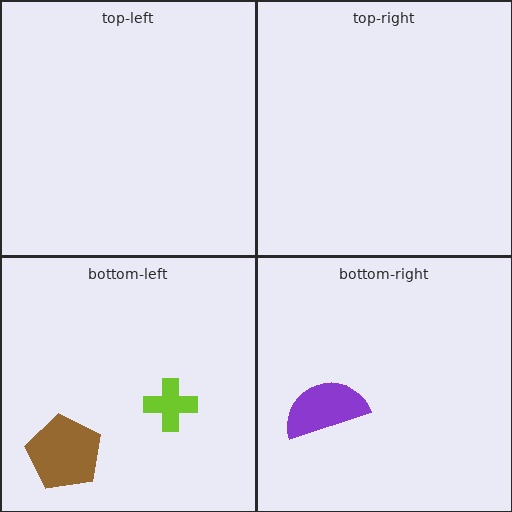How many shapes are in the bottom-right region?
1.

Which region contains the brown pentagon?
The bottom-left region.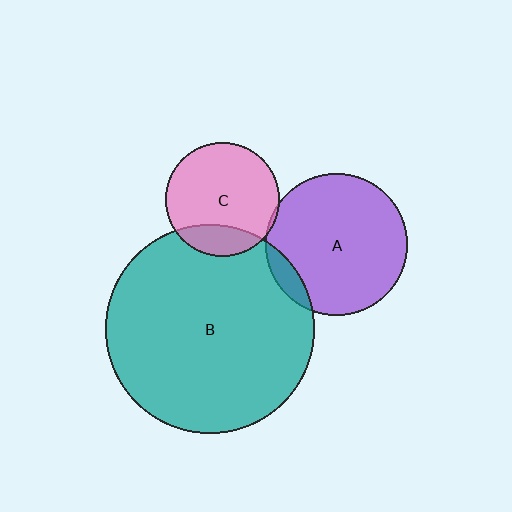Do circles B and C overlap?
Yes.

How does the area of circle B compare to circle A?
Approximately 2.2 times.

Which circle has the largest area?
Circle B (teal).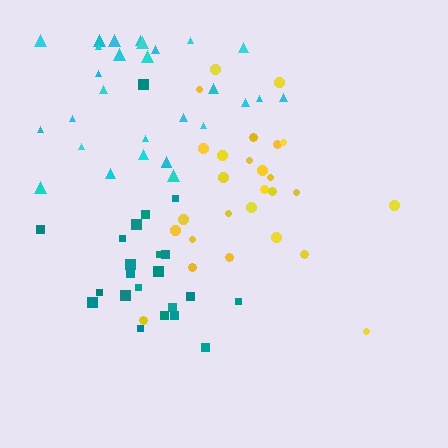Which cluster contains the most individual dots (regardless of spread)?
Cyan (29).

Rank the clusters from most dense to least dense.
teal, yellow, cyan.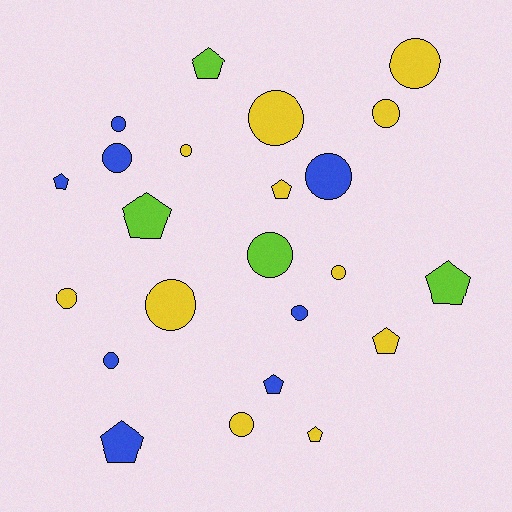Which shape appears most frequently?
Circle, with 14 objects.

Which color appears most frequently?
Yellow, with 11 objects.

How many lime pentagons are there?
There are 3 lime pentagons.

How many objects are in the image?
There are 23 objects.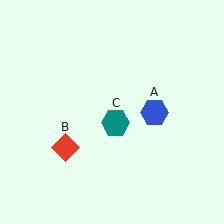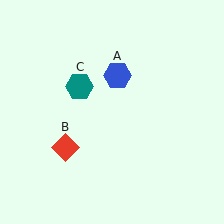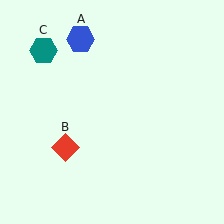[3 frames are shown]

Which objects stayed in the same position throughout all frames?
Red diamond (object B) remained stationary.